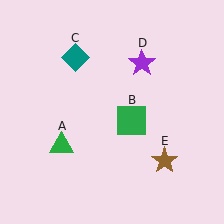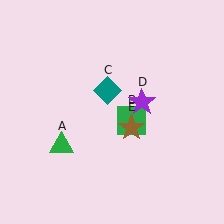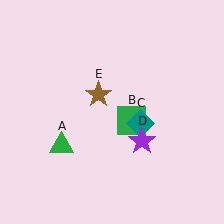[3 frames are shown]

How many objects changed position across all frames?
3 objects changed position: teal diamond (object C), purple star (object D), brown star (object E).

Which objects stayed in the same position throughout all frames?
Green triangle (object A) and green square (object B) remained stationary.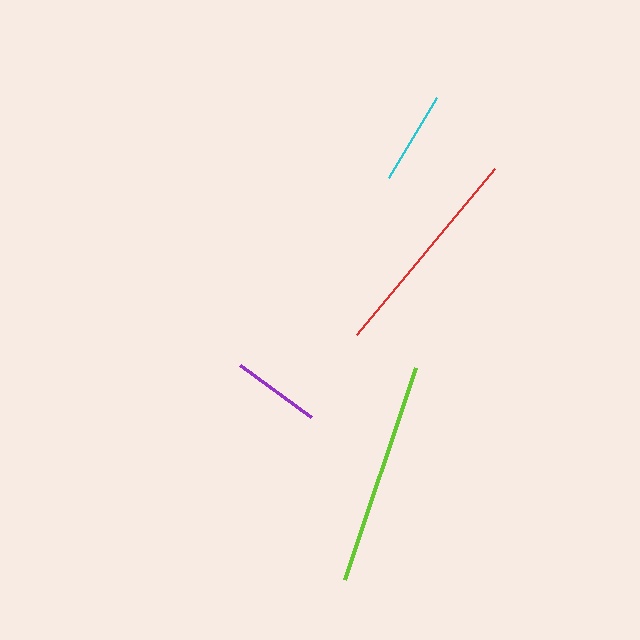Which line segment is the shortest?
The purple line is the shortest at approximately 88 pixels.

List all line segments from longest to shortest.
From longest to shortest: lime, red, cyan, purple.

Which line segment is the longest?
The lime line is the longest at approximately 224 pixels.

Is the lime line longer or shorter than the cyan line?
The lime line is longer than the cyan line.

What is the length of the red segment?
The red segment is approximately 216 pixels long.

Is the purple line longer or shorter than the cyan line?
The cyan line is longer than the purple line.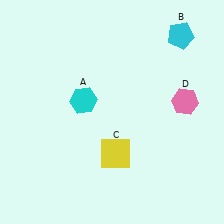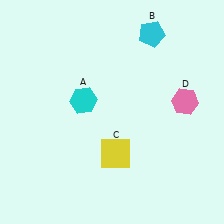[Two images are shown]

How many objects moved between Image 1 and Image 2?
1 object moved between the two images.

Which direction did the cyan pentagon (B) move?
The cyan pentagon (B) moved left.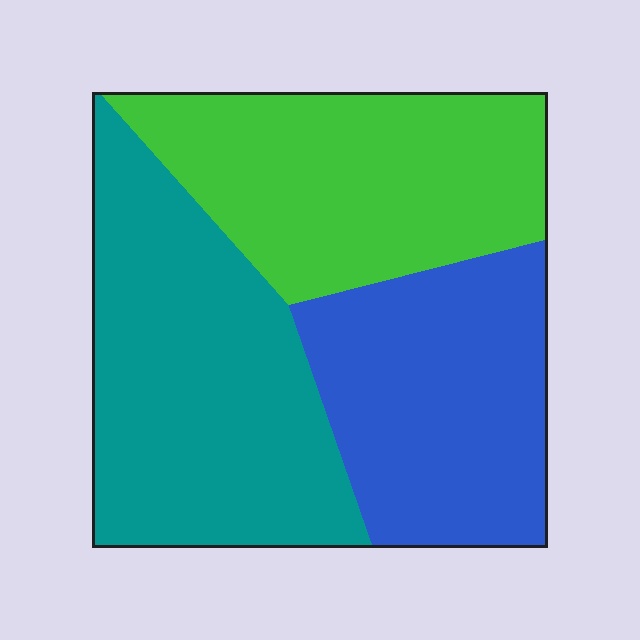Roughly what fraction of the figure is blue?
Blue takes up about one third (1/3) of the figure.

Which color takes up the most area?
Teal, at roughly 40%.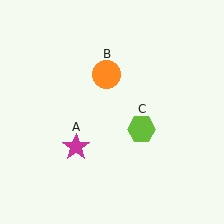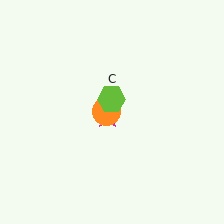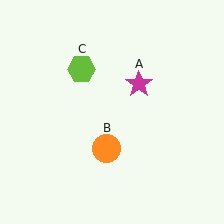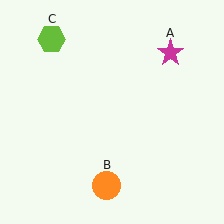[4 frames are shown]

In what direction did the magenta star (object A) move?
The magenta star (object A) moved up and to the right.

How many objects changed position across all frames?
3 objects changed position: magenta star (object A), orange circle (object B), lime hexagon (object C).